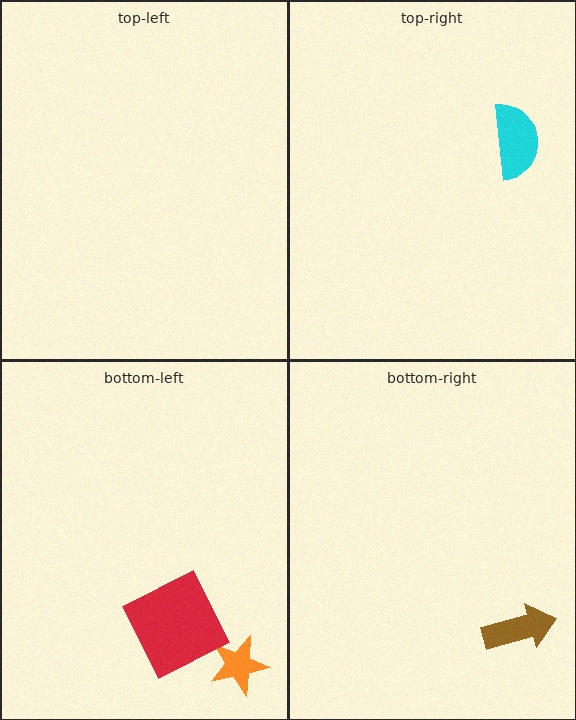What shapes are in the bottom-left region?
The orange star, the red square.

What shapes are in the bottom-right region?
The brown arrow.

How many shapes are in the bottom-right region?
1.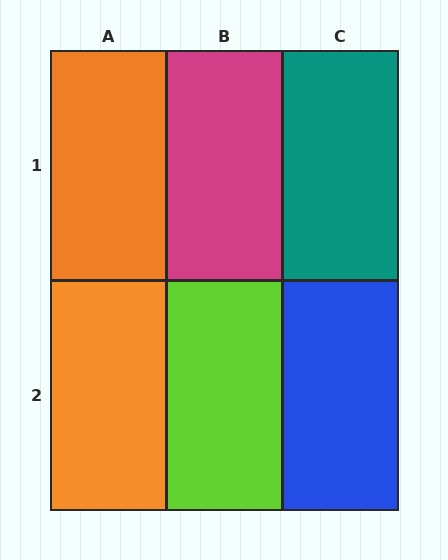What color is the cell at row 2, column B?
Lime.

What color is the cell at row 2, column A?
Orange.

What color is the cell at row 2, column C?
Blue.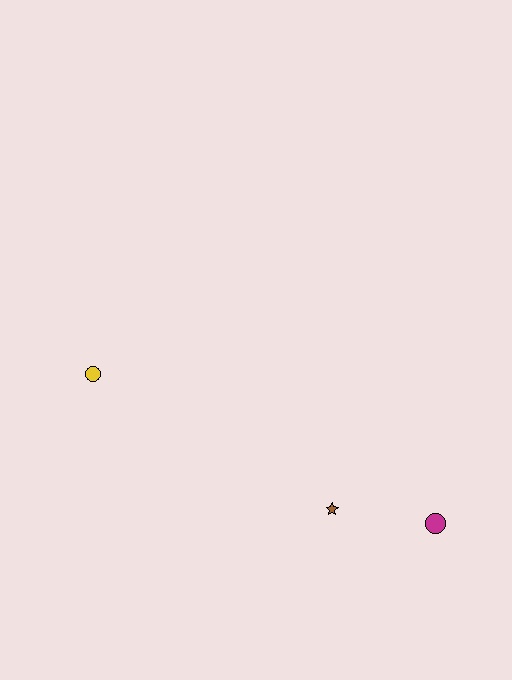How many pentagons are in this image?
There are no pentagons.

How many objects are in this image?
There are 3 objects.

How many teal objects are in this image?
There are no teal objects.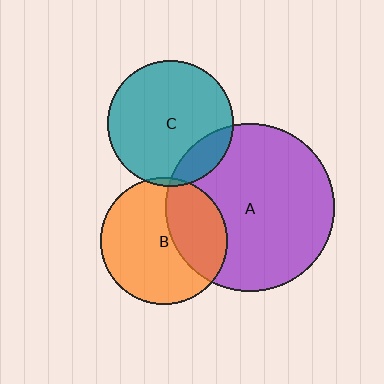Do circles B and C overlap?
Yes.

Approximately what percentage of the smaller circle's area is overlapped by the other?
Approximately 5%.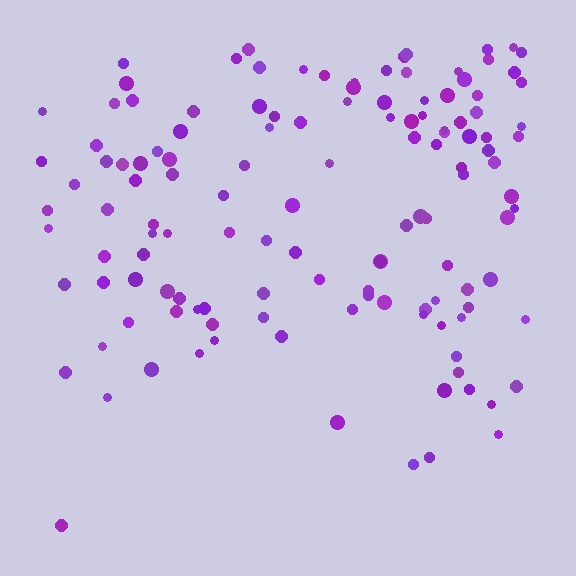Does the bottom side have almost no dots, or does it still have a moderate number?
Still a moderate number, just noticeably fewer than the top.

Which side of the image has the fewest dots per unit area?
The bottom.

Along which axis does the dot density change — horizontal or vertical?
Vertical.